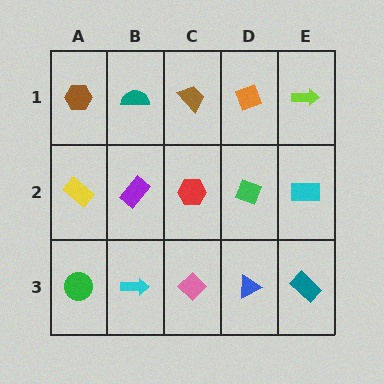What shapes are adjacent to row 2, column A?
A brown hexagon (row 1, column A), a green circle (row 3, column A), a purple rectangle (row 2, column B).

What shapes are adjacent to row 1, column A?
A yellow rectangle (row 2, column A), a teal semicircle (row 1, column B).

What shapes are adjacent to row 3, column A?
A yellow rectangle (row 2, column A), a cyan arrow (row 3, column B).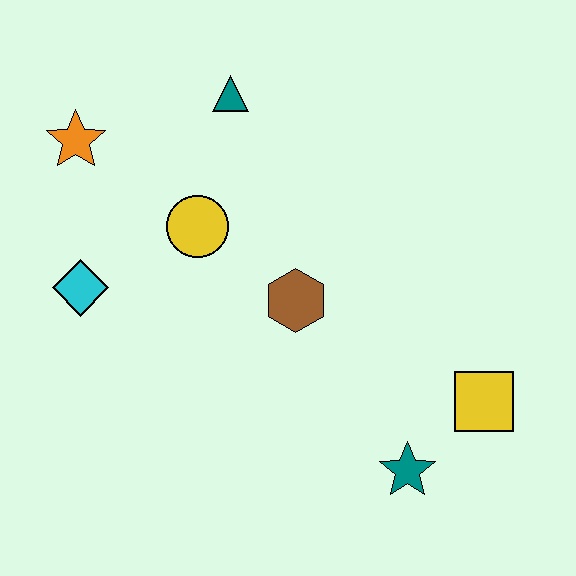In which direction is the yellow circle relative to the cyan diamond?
The yellow circle is to the right of the cyan diamond.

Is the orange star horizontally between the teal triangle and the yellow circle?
No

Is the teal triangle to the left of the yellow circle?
No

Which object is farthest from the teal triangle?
The teal star is farthest from the teal triangle.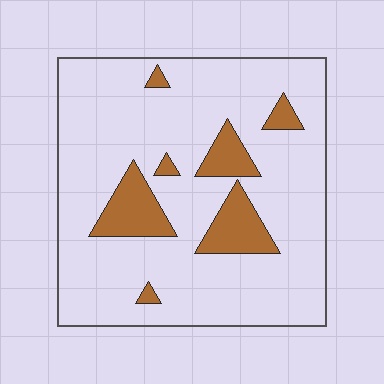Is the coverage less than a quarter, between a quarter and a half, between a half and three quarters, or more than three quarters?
Less than a quarter.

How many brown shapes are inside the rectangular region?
7.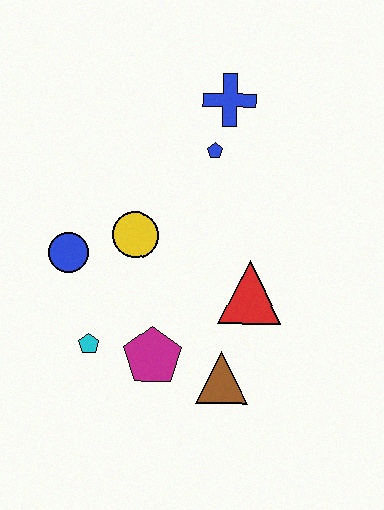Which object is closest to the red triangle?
The brown triangle is closest to the red triangle.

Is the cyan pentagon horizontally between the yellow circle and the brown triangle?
No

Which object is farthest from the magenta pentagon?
The blue cross is farthest from the magenta pentagon.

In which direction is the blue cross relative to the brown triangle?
The blue cross is above the brown triangle.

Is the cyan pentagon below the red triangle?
Yes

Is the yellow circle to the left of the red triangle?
Yes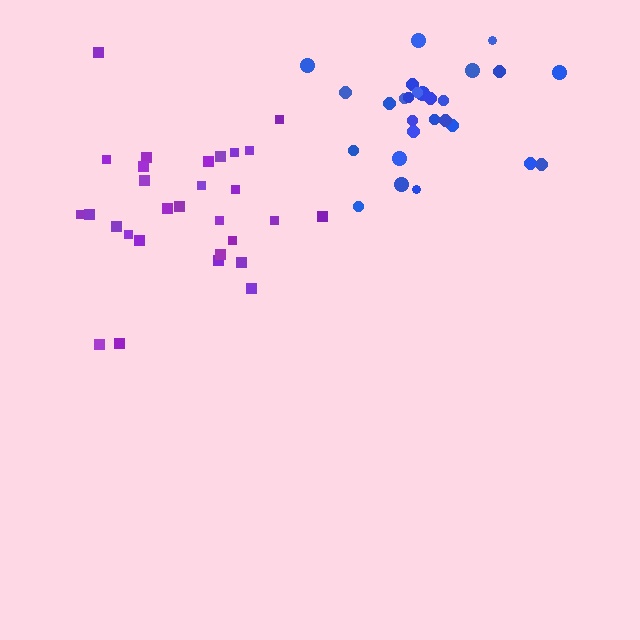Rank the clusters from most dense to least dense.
purple, blue.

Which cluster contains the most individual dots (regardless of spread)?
Purple (29).